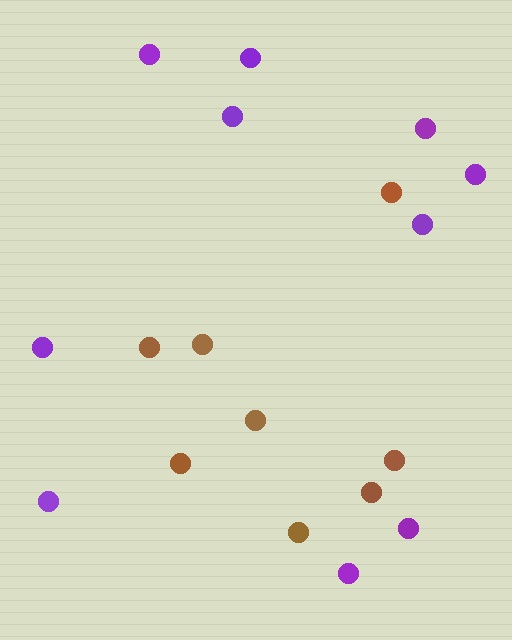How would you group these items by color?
There are 2 groups: one group of purple circles (10) and one group of brown circles (8).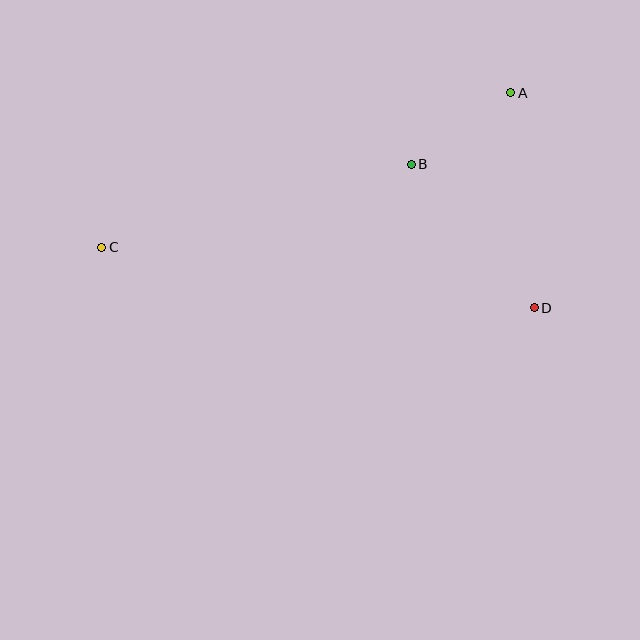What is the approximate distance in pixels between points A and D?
The distance between A and D is approximately 216 pixels.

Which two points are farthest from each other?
Points A and C are farthest from each other.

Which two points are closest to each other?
Points A and B are closest to each other.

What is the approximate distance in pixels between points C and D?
The distance between C and D is approximately 437 pixels.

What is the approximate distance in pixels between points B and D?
The distance between B and D is approximately 189 pixels.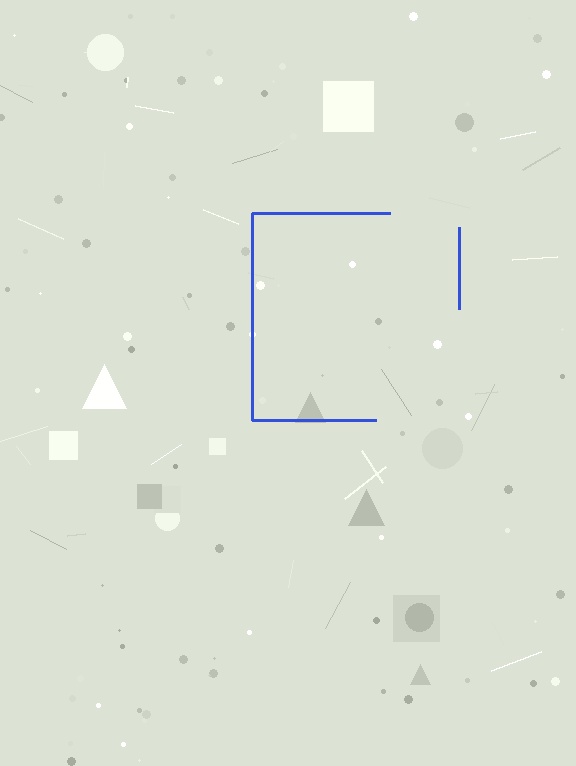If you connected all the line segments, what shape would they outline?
They would outline a square.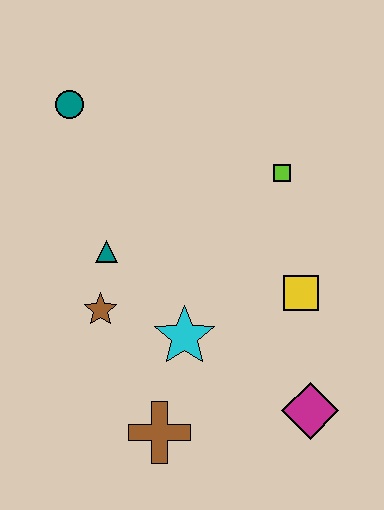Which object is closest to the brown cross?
The cyan star is closest to the brown cross.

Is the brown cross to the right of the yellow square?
No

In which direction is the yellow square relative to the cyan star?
The yellow square is to the right of the cyan star.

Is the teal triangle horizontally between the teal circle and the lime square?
Yes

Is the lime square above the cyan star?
Yes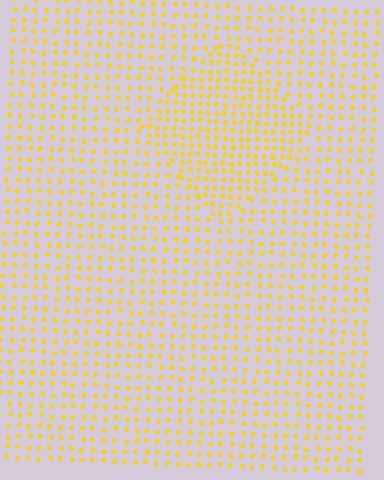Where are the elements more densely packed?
The elements are more densely packed inside the diamond boundary.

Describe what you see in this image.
The image contains small yellow elements arranged at two different densities. A diamond-shaped region is visible where the elements are more densely packed than the surrounding area.